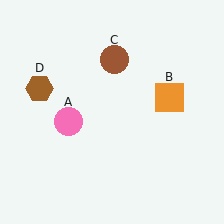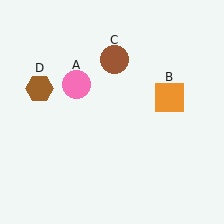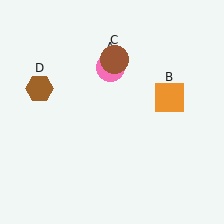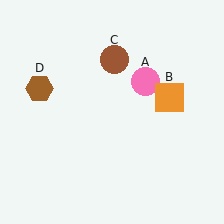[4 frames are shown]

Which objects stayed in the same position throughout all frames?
Orange square (object B) and brown circle (object C) and brown hexagon (object D) remained stationary.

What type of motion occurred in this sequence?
The pink circle (object A) rotated clockwise around the center of the scene.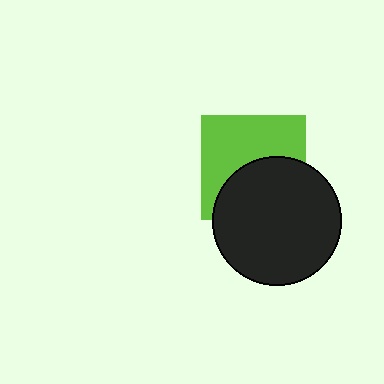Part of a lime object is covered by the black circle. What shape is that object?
It is a square.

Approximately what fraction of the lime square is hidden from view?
Roughly 46% of the lime square is hidden behind the black circle.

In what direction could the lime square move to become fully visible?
The lime square could move up. That would shift it out from behind the black circle entirely.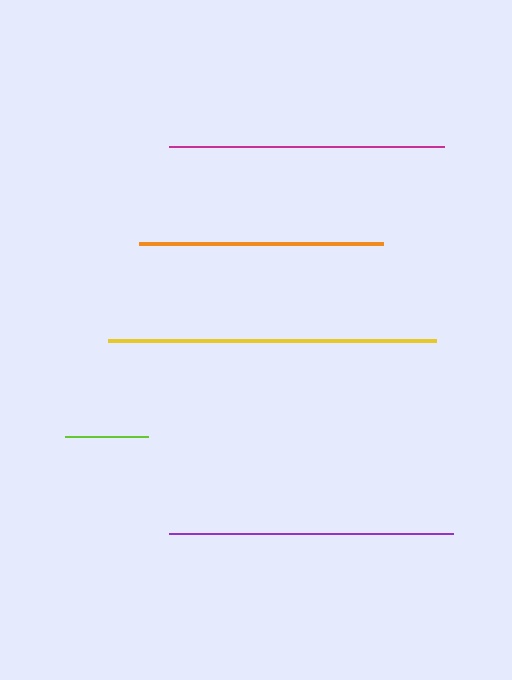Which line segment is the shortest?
The lime line is the shortest at approximately 84 pixels.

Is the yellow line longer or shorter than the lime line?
The yellow line is longer than the lime line.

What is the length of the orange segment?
The orange segment is approximately 244 pixels long.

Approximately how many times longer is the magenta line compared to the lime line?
The magenta line is approximately 3.3 times the length of the lime line.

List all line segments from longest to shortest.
From longest to shortest: yellow, purple, magenta, orange, lime.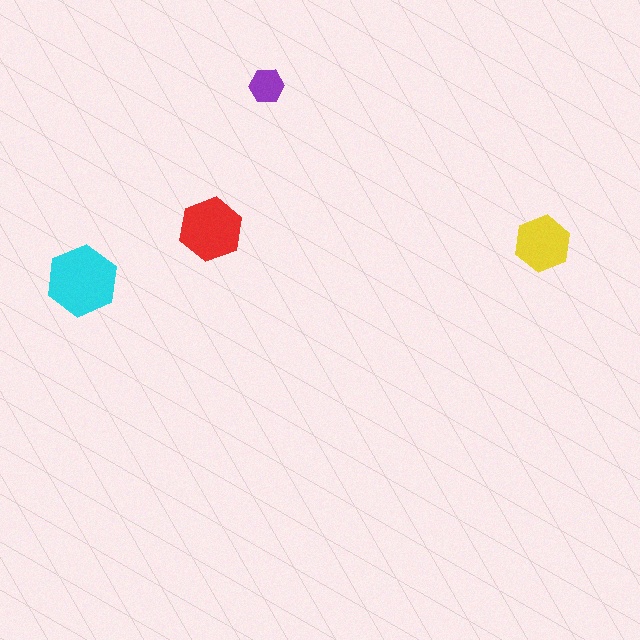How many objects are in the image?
There are 4 objects in the image.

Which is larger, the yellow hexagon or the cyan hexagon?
The cyan one.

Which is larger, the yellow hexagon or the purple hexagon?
The yellow one.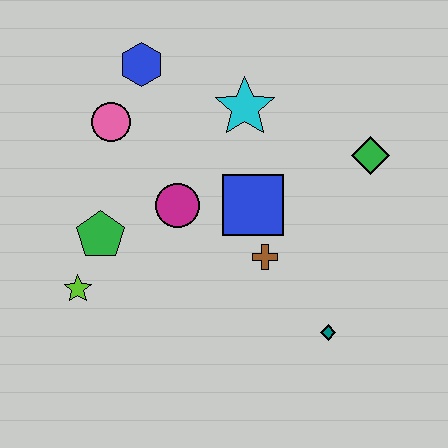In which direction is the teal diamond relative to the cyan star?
The teal diamond is below the cyan star.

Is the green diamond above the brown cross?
Yes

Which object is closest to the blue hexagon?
The pink circle is closest to the blue hexagon.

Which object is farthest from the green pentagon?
The green diamond is farthest from the green pentagon.